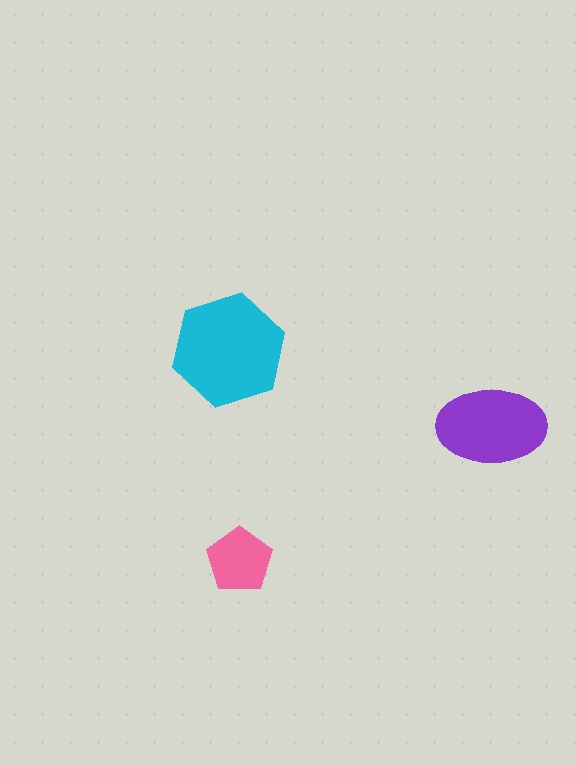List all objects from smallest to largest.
The pink pentagon, the purple ellipse, the cyan hexagon.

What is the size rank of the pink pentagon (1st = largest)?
3rd.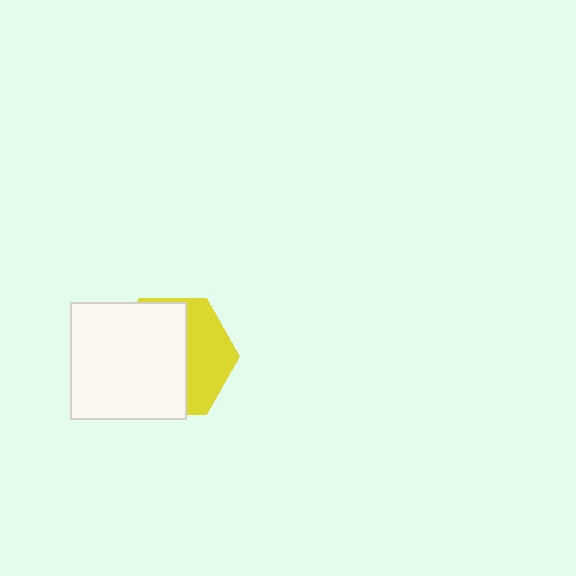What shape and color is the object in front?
The object in front is a white square.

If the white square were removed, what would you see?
You would see the complete yellow hexagon.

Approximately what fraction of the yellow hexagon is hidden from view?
Roughly 63% of the yellow hexagon is hidden behind the white square.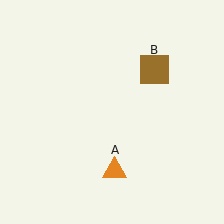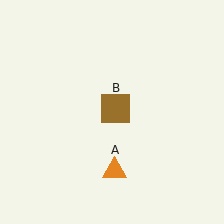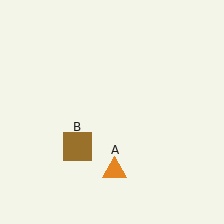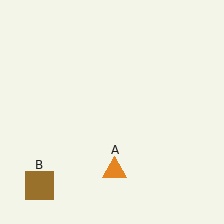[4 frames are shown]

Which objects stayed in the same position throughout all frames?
Orange triangle (object A) remained stationary.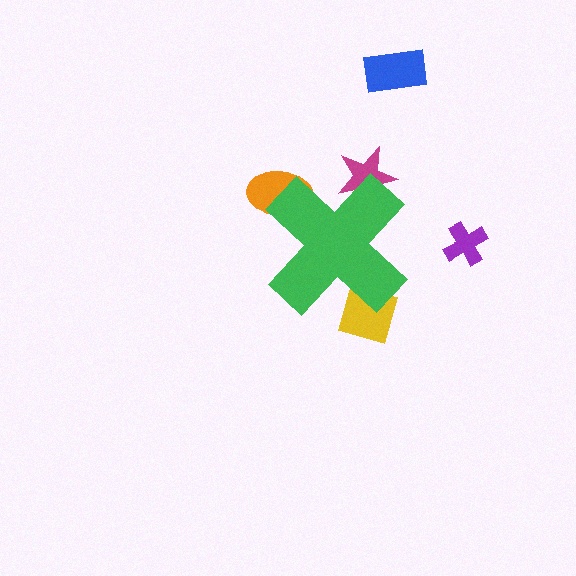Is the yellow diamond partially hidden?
Yes, the yellow diamond is partially hidden behind the green cross.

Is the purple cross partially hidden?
No, the purple cross is fully visible.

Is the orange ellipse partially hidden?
Yes, the orange ellipse is partially hidden behind the green cross.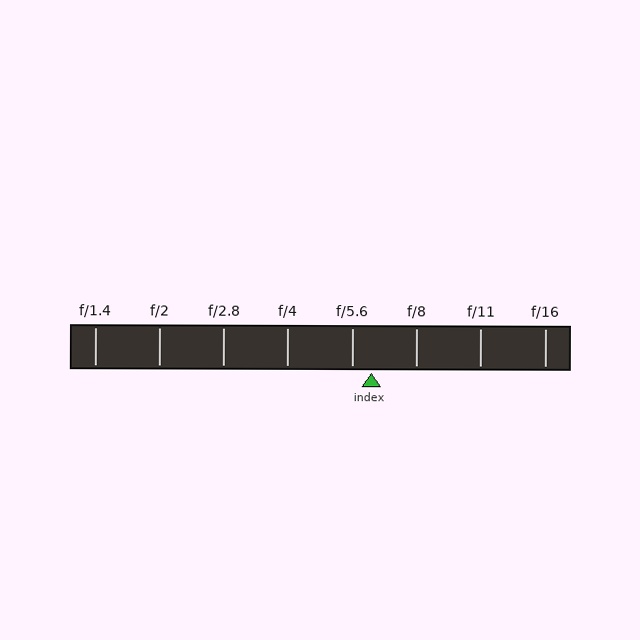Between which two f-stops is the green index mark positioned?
The index mark is between f/5.6 and f/8.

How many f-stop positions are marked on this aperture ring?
There are 8 f-stop positions marked.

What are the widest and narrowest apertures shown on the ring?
The widest aperture shown is f/1.4 and the narrowest is f/16.